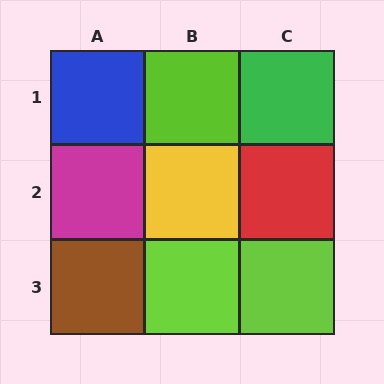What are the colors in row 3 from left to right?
Brown, lime, lime.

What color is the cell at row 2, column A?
Magenta.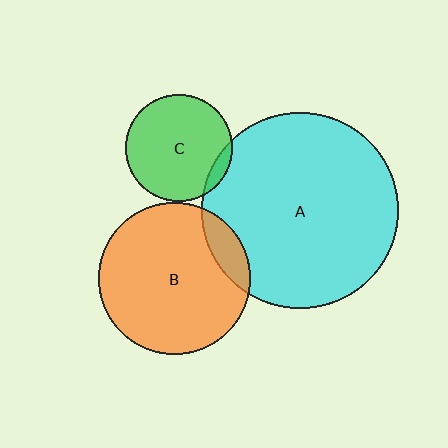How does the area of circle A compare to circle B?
Approximately 1.7 times.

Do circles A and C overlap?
Yes.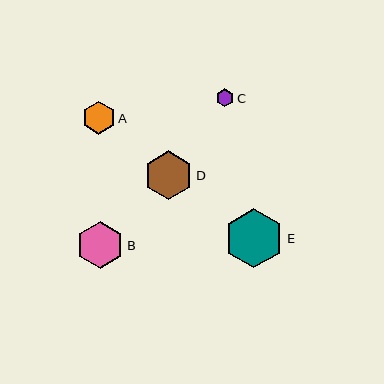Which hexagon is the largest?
Hexagon E is the largest with a size of approximately 59 pixels.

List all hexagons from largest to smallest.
From largest to smallest: E, D, B, A, C.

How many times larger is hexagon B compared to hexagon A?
Hexagon B is approximately 1.4 times the size of hexagon A.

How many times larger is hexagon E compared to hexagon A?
Hexagon E is approximately 1.8 times the size of hexagon A.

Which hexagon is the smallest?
Hexagon C is the smallest with a size of approximately 18 pixels.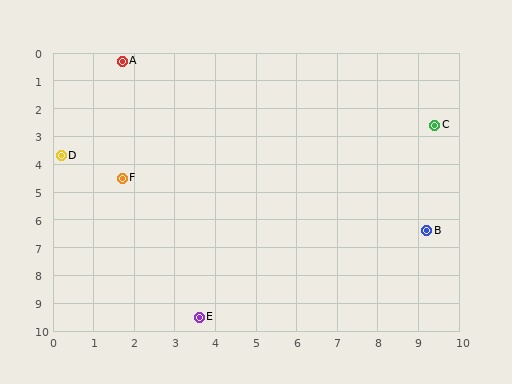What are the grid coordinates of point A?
Point A is at approximately (1.7, 0.3).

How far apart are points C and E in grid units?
Points C and E are about 9.0 grid units apart.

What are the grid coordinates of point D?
Point D is at approximately (0.2, 3.7).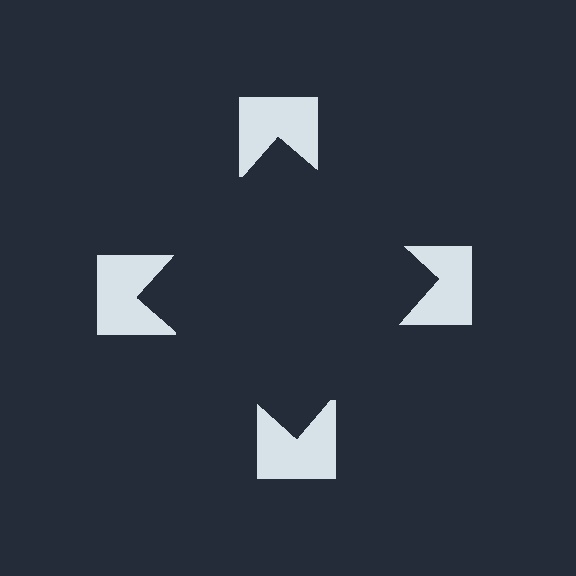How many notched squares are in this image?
There are 4 — one at each vertex of the illusory square.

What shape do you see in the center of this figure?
An illusory square — its edges are inferred from the aligned wedge cuts in the notched squares, not physically drawn.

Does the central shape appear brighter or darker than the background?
It typically appears slightly darker than the background, even though no actual brightness change is drawn.